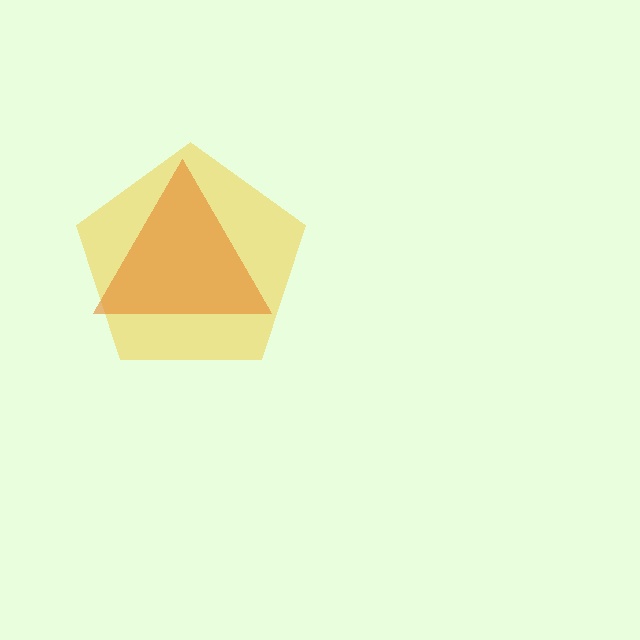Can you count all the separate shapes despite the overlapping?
Yes, there are 2 separate shapes.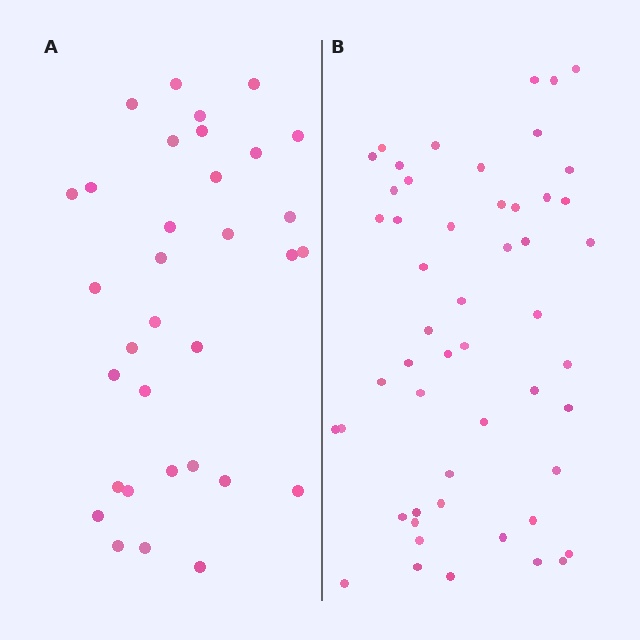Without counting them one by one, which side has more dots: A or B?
Region B (the right region) has more dots.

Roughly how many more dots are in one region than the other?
Region B has approximately 20 more dots than region A.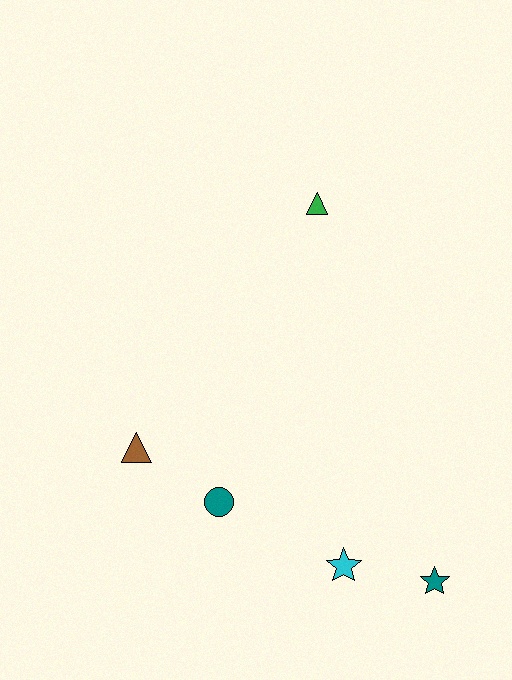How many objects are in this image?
There are 5 objects.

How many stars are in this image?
There are 2 stars.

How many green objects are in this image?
There is 1 green object.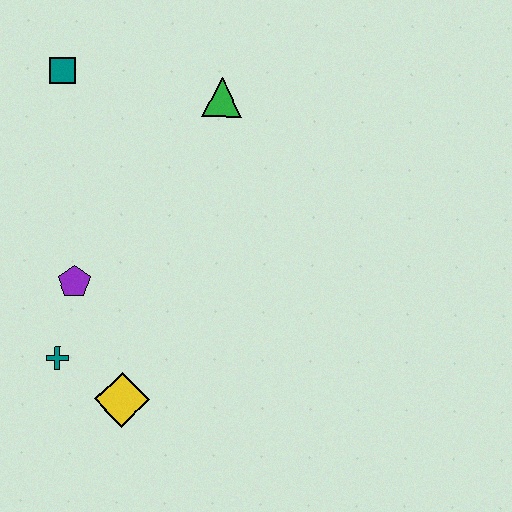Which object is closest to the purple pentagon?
The teal cross is closest to the purple pentagon.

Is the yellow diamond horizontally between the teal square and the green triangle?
Yes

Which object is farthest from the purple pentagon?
The green triangle is farthest from the purple pentagon.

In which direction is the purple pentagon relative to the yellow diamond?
The purple pentagon is above the yellow diamond.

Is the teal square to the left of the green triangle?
Yes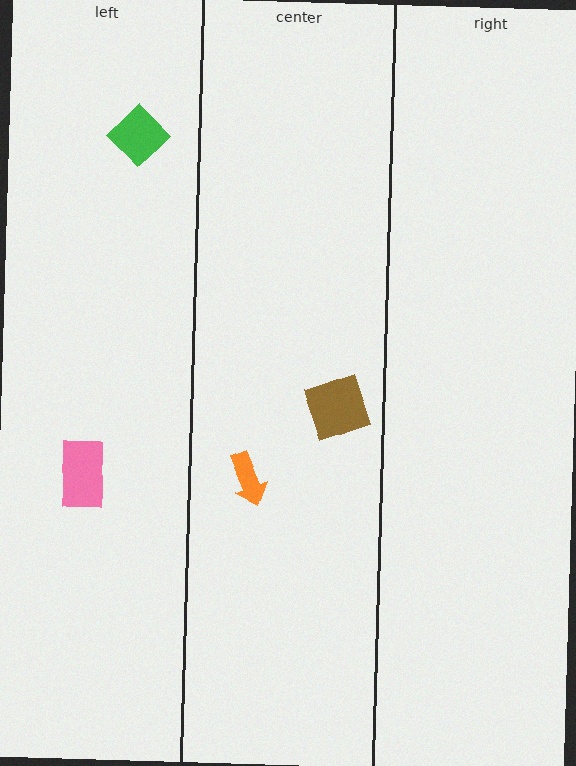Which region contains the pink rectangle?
The left region.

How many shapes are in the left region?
2.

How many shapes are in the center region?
2.